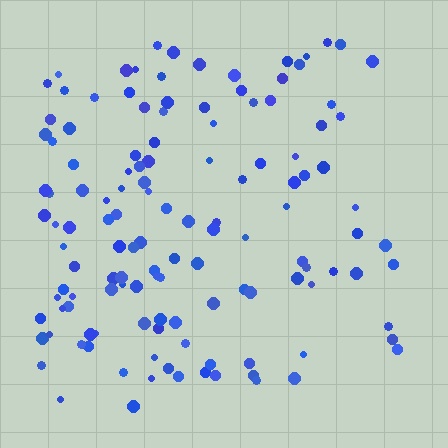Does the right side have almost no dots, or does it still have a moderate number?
Still a moderate number, just noticeably fewer than the left.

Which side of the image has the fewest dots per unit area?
The right.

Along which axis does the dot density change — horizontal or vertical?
Horizontal.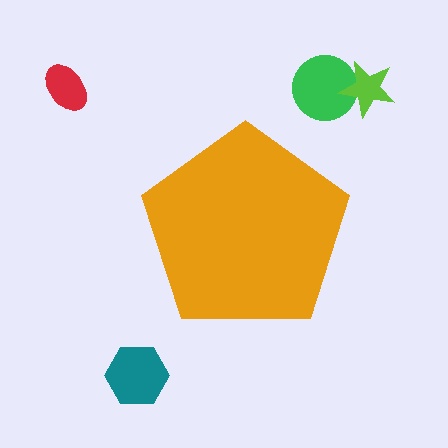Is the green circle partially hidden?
No, the green circle is fully visible.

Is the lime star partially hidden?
No, the lime star is fully visible.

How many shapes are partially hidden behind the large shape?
0 shapes are partially hidden.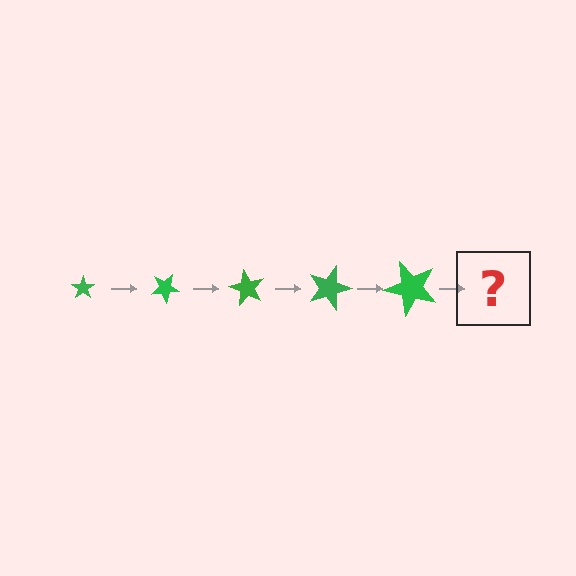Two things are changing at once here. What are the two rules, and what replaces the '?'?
The two rules are that the star grows larger each step and it rotates 30 degrees each step. The '?' should be a star, larger than the previous one and rotated 150 degrees from the start.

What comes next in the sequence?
The next element should be a star, larger than the previous one and rotated 150 degrees from the start.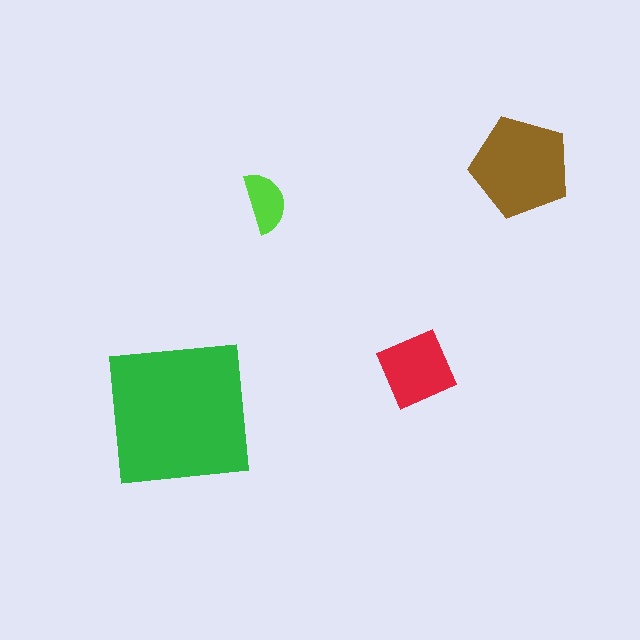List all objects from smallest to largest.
The lime semicircle, the red diamond, the brown pentagon, the green square.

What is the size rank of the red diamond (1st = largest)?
3rd.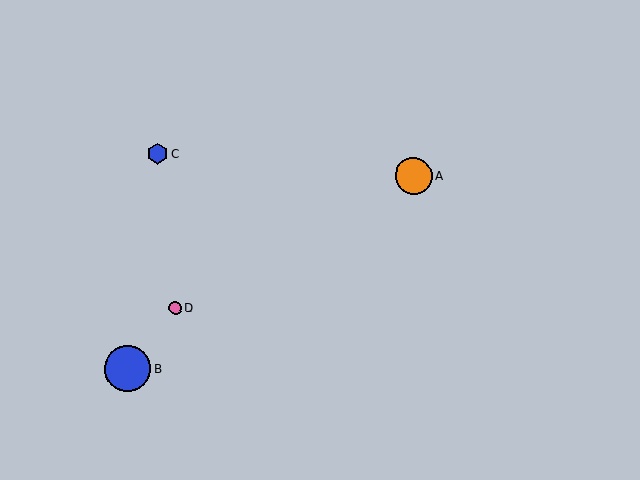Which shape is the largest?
The blue circle (labeled B) is the largest.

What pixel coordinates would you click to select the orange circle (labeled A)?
Click at (413, 177) to select the orange circle A.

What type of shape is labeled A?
Shape A is an orange circle.